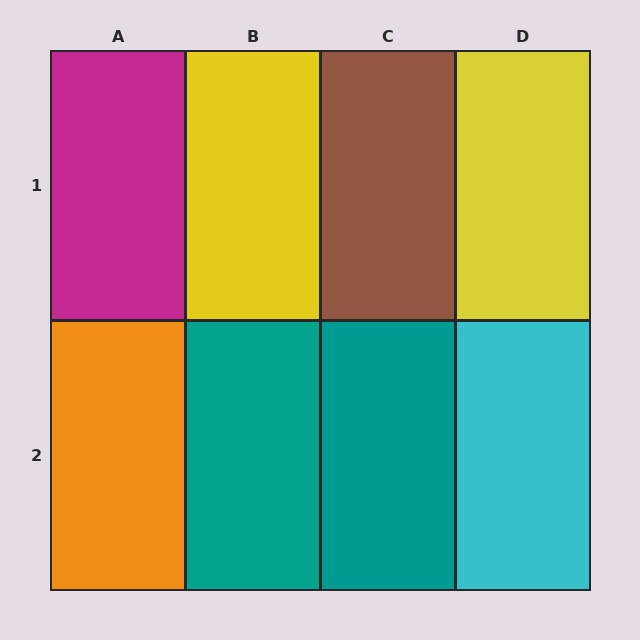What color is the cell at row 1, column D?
Yellow.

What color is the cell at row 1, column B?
Yellow.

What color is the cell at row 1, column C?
Brown.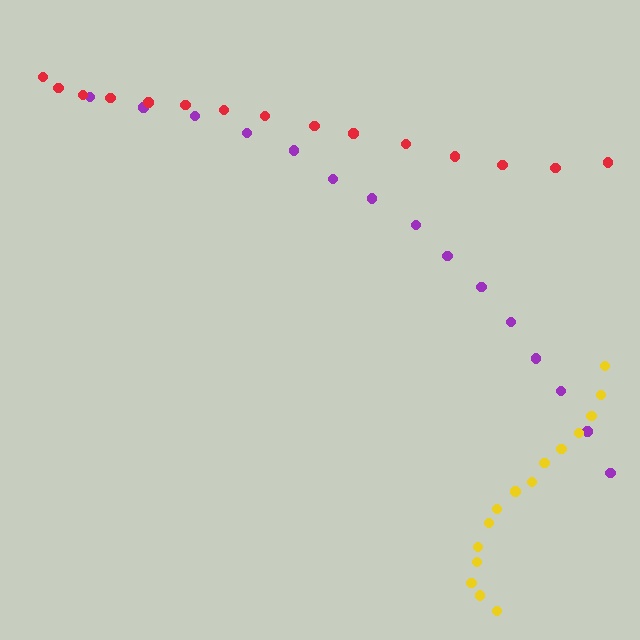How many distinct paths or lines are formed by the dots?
There are 3 distinct paths.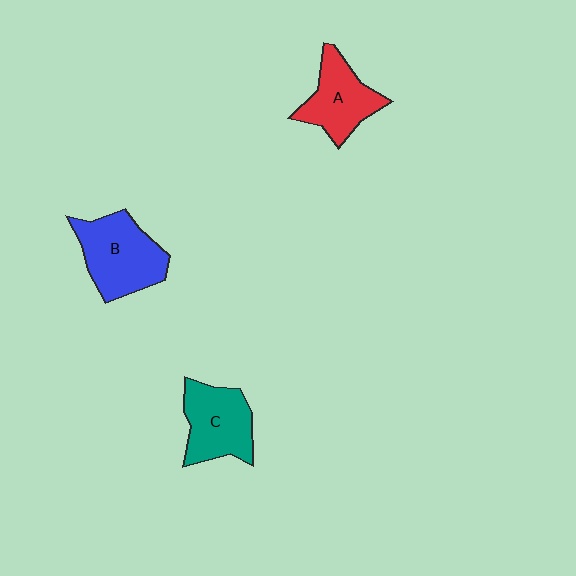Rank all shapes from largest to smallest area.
From largest to smallest: B (blue), C (teal), A (red).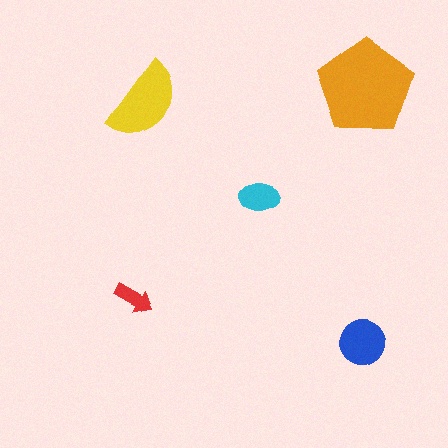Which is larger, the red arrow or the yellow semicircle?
The yellow semicircle.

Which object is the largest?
The orange pentagon.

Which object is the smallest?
The red arrow.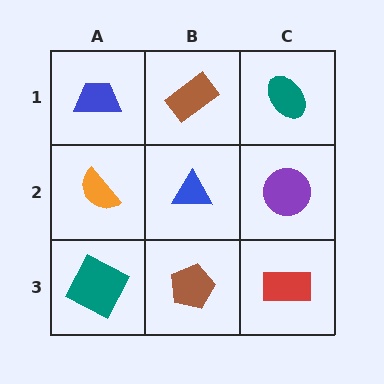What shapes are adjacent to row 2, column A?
A blue trapezoid (row 1, column A), a teal square (row 3, column A), a blue triangle (row 2, column B).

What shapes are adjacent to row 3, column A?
An orange semicircle (row 2, column A), a brown pentagon (row 3, column B).